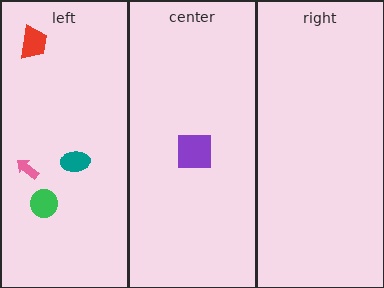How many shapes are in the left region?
4.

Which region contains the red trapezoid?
The left region.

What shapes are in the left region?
The teal ellipse, the red trapezoid, the pink arrow, the green circle.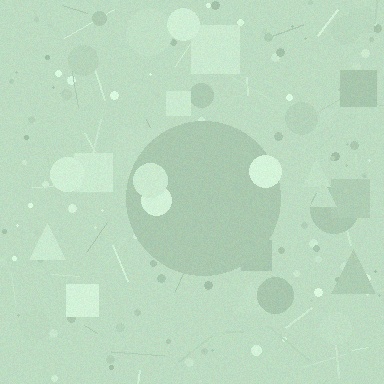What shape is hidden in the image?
A circle is hidden in the image.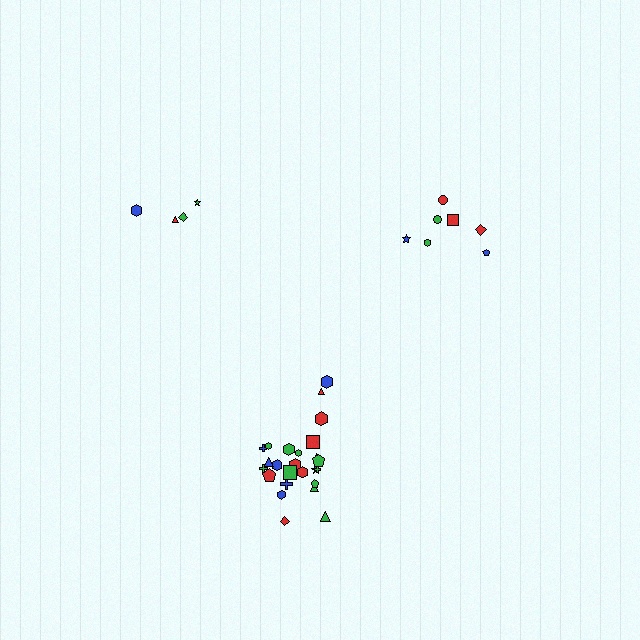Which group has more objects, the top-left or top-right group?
The top-right group.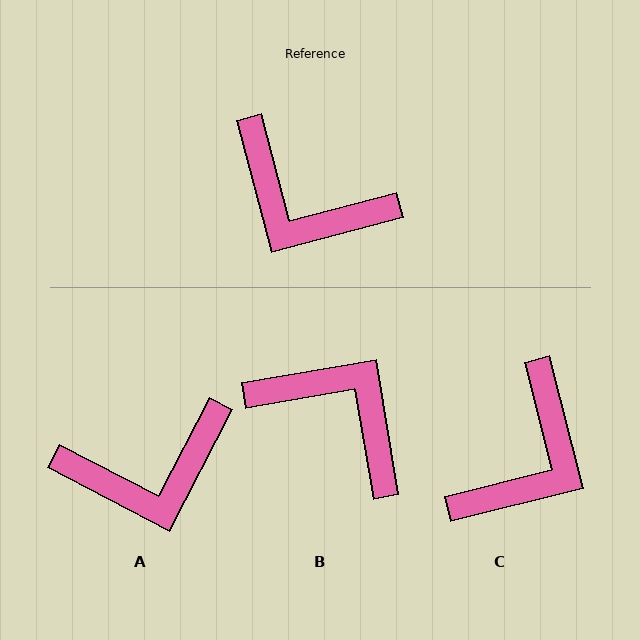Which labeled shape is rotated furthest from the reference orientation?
B, about 175 degrees away.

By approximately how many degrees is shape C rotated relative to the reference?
Approximately 89 degrees counter-clockwise.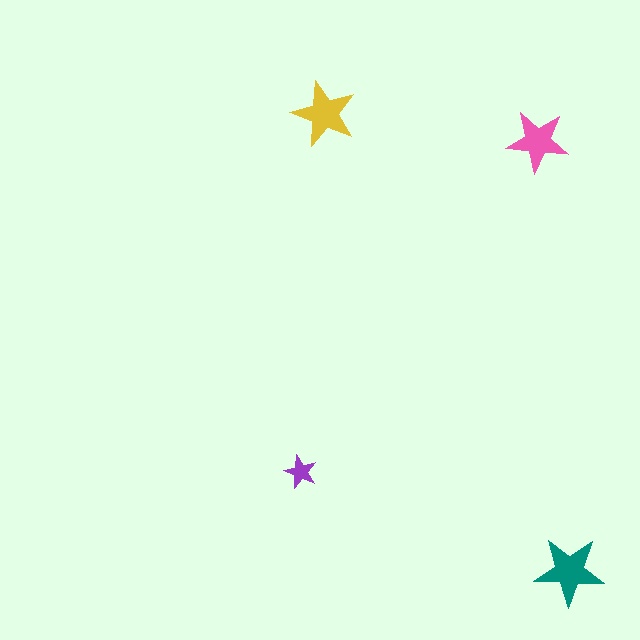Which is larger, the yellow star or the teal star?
The teal one.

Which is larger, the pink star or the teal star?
The teal one.